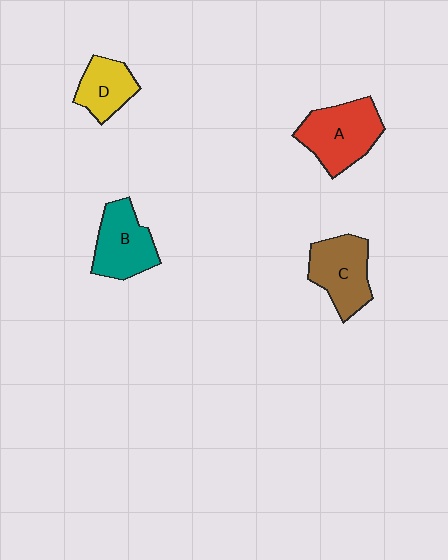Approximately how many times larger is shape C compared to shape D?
Approximately 1.4 times.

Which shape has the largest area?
Shape A (red).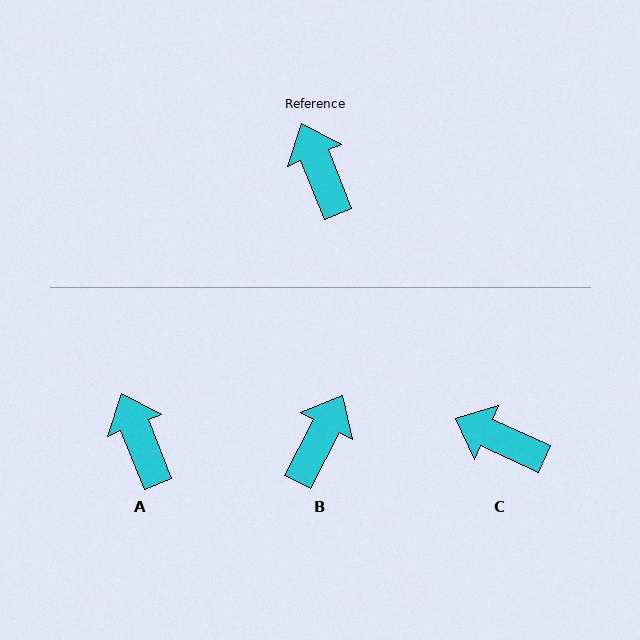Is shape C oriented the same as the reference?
No, it is off by about 44 degrees.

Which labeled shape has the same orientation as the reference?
A.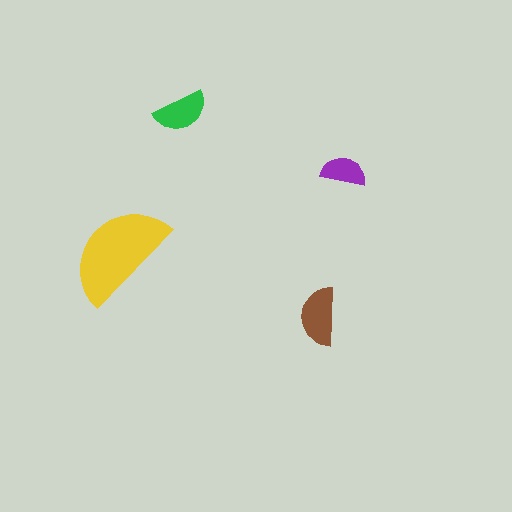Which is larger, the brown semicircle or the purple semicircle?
The brown one.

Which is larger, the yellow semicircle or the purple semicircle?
The yellow one.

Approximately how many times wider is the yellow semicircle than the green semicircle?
About 2 times wider.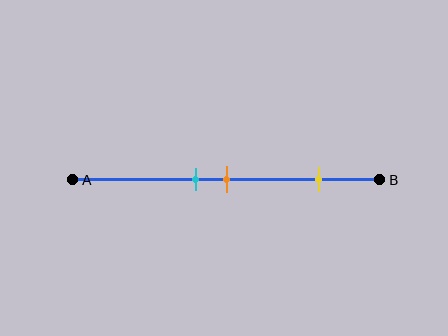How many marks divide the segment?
There are 3 marks dividing the segment.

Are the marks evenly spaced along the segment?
No, the marks are not evenly spaced.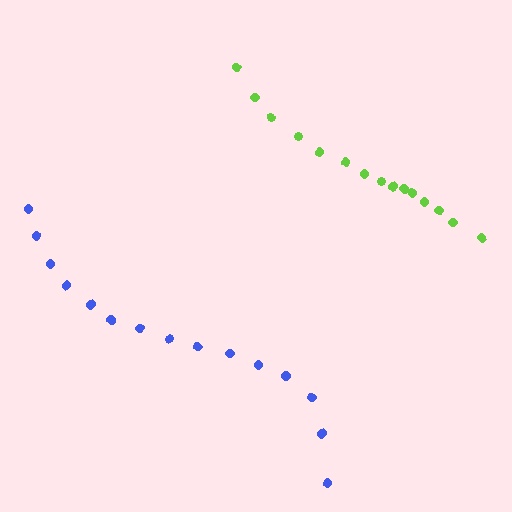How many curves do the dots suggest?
There are 2 distinct paths.